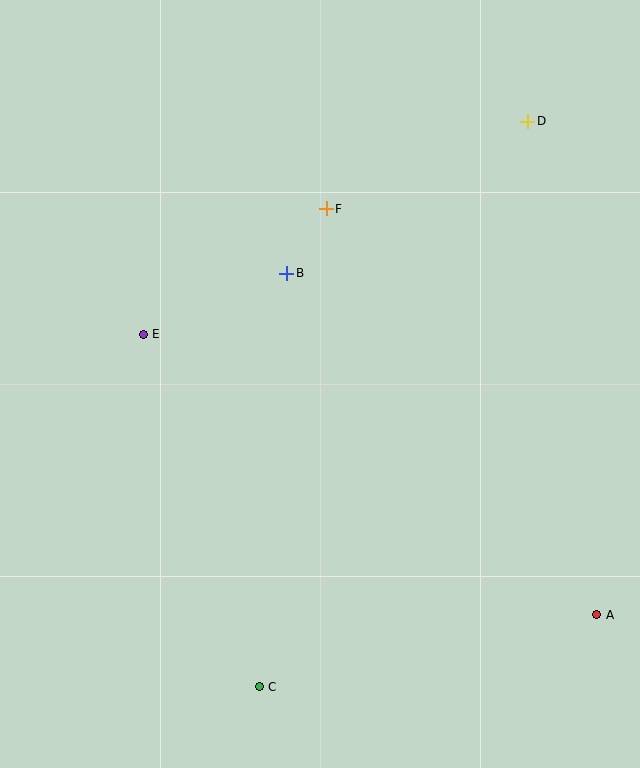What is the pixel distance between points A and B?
The distance between A and B is 461 pixels.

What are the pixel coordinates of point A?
Point A is at (597, 615).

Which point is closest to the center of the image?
Point B at (287, 273) is closest to the center.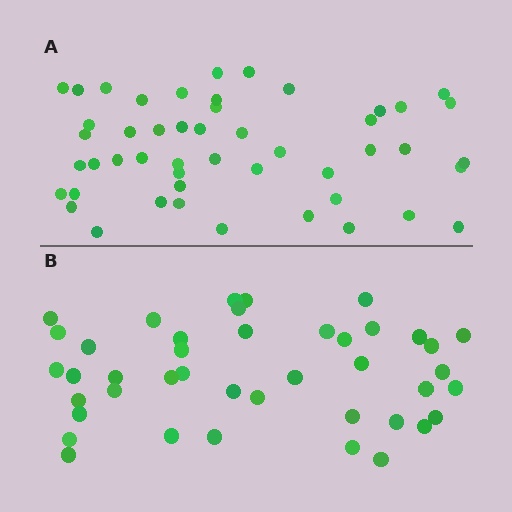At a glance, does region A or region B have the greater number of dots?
Region A (the top region) has more dots.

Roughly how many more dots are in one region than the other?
Region A has roughly 8 or so more dots than region B.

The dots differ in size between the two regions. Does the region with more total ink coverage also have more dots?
No. Region B has more total ink coverage because its dots are larger, but region A actually contains more individual dots. Total area can be misleading — the number of items is what matters here.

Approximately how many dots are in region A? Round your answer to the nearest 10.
About 50 dots. (The exact count is 49, which rounds to 50.)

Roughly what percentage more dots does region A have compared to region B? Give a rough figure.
About 15% more.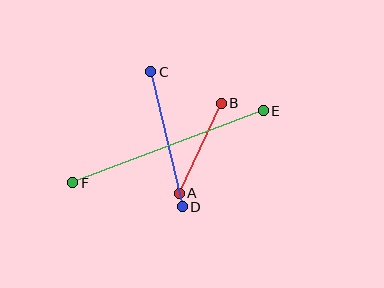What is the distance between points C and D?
The distance is approximately 139 pixels.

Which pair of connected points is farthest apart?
Points E and F are farthest apart.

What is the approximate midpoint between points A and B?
The midpoint is at approximately (200, 148) pixels.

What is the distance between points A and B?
The distance is approximately 99 pixels.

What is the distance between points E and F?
The distance is approximately 204 pixels.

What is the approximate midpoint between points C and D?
The midpoint is at approximately (166, 139) pixels.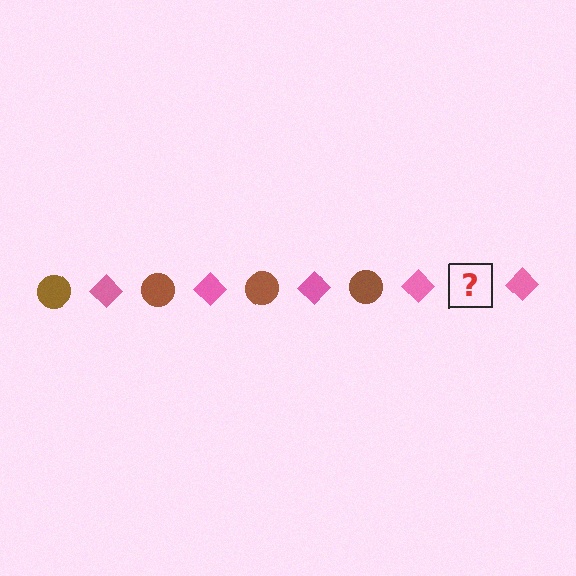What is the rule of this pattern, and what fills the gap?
The rule is that the pattern alternates between brown circle and pink diamond. The gap should be filled with a brown circle.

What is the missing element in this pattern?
The missing element is a brown circle.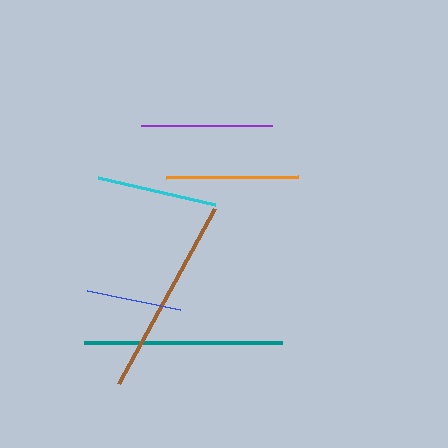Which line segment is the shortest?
The blue line is the shortest at approximately 95 pixels.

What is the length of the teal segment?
The teal segment is approximately 198 pixels long.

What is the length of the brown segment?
The brown segment is approximately 200 pixels long.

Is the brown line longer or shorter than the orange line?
The brown line is longer than the orange line.